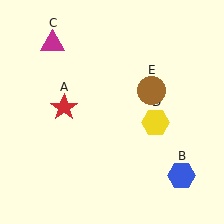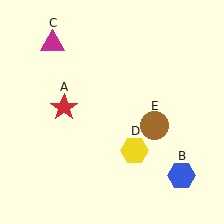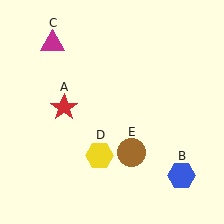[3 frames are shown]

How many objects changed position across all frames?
2 objects changed position: yellow hexagon (object D), brown circle (object E).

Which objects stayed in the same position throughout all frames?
Red star (object A) and blue hexagon (object B) and magenta triangle (object C) remained stationary.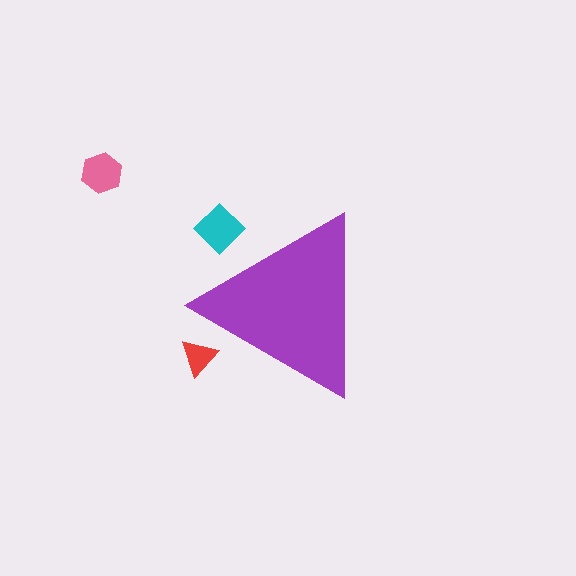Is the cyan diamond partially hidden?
Yes, the cyan diamond is partially hidden behind the purple triangle.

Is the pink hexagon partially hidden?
No, the pink hexagon is fully visible.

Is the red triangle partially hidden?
Yes, the red triangle is partially hidden behind the purple triangle.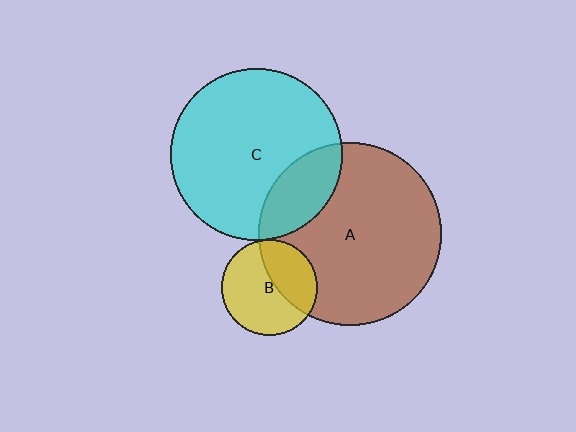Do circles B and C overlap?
Yes.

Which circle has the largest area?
Circle A (brown).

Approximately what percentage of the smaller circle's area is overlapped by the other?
Approximately 5%.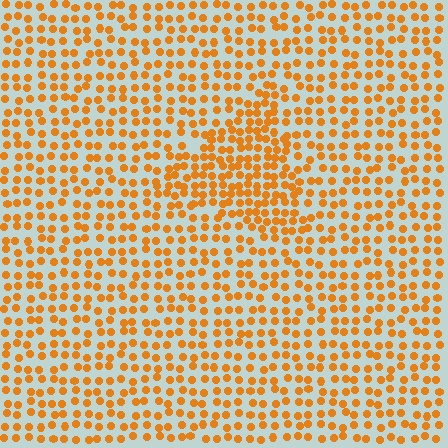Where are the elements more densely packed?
The elements are more densely packed inside the triangle boundary.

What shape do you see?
I see a triangle.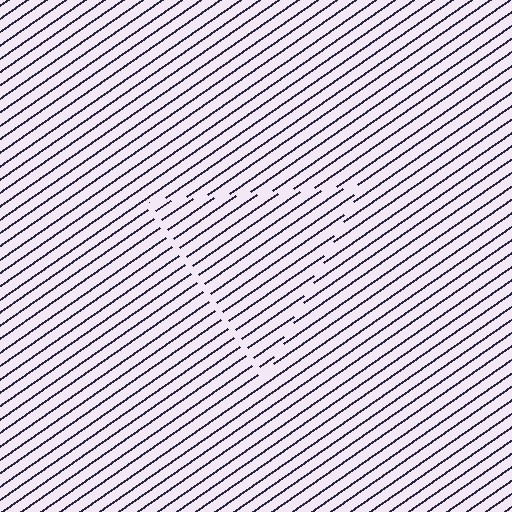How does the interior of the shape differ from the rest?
The interior of the shape contains the same grating, shifted by half a period — the contour is defined by the phase discontinuity where line-ends from the inner and outer gratings abut.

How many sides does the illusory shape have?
3 sides — the line-ends trace a triangle.